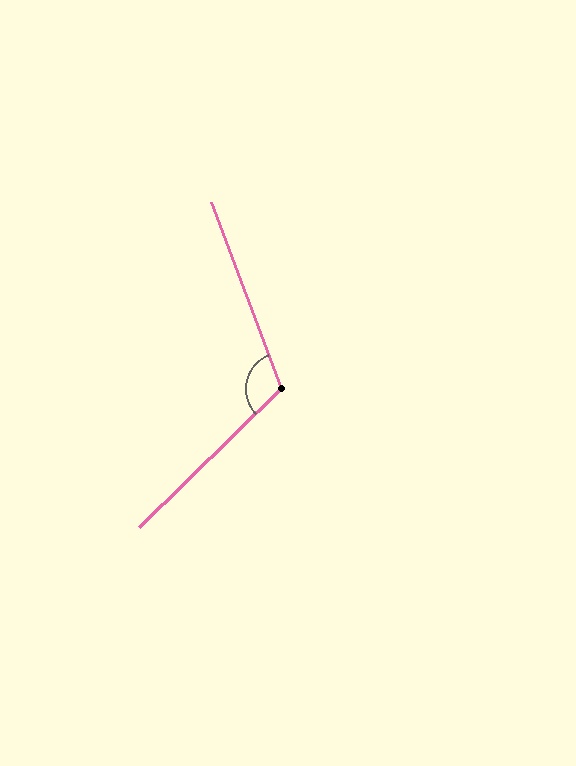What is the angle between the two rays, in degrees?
Approximately 114 degrees.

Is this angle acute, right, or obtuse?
It is obtuse.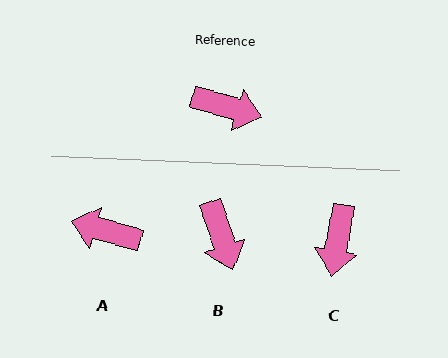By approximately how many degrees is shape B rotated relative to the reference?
Approximately 54 degrees clockwise.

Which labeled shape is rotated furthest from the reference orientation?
A, about 179 degrees away.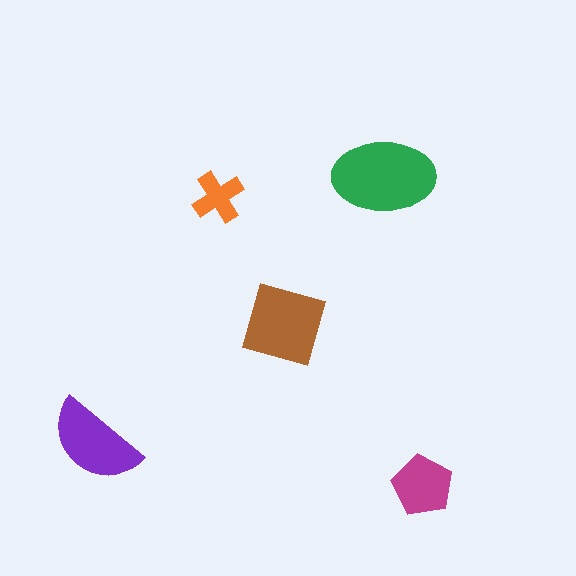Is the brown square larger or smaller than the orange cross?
Larger.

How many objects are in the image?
There are 5 objects in the image.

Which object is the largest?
The green ellipse.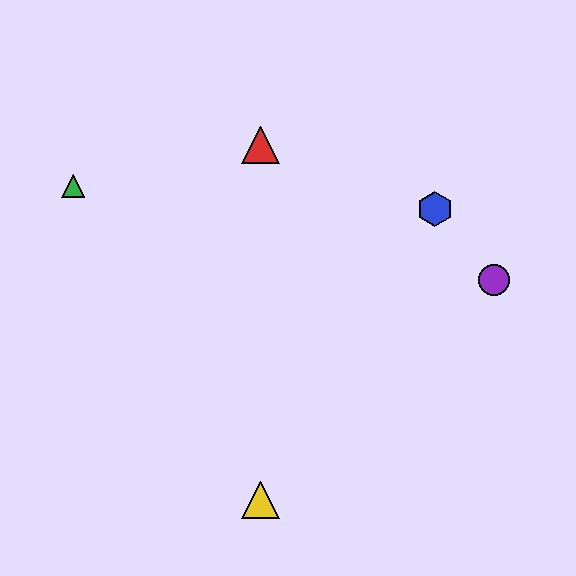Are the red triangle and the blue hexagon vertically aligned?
No, the red triangle is at x≈260 and the blue hexagon is at x≈435.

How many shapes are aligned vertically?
2 shapes (the red triangle, the yellow triangle) are aligned vertically.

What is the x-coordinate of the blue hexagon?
The blue hexagon is at x≈435.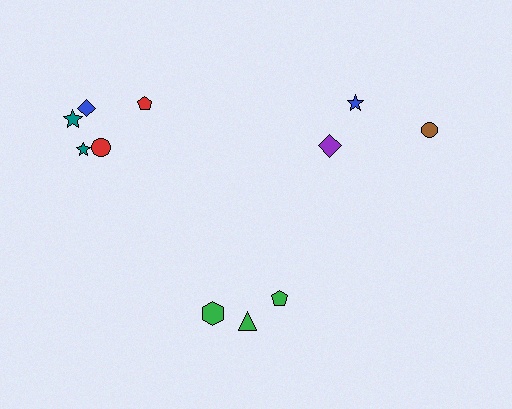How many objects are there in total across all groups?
There are 11 objects.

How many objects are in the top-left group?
There are 5 objects.